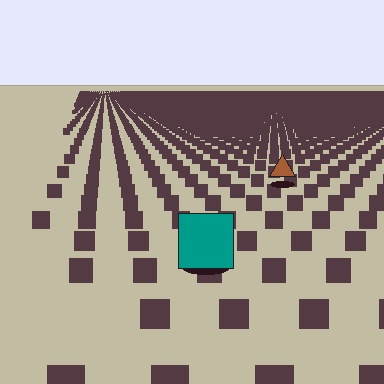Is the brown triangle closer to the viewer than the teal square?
No. The teal square is closer — you can tell from the texture gradient: the ground texture is coarser near it.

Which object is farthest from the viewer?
The brown triangle is farthest from the viewer. It appears smaller and the ground texture around it is denser.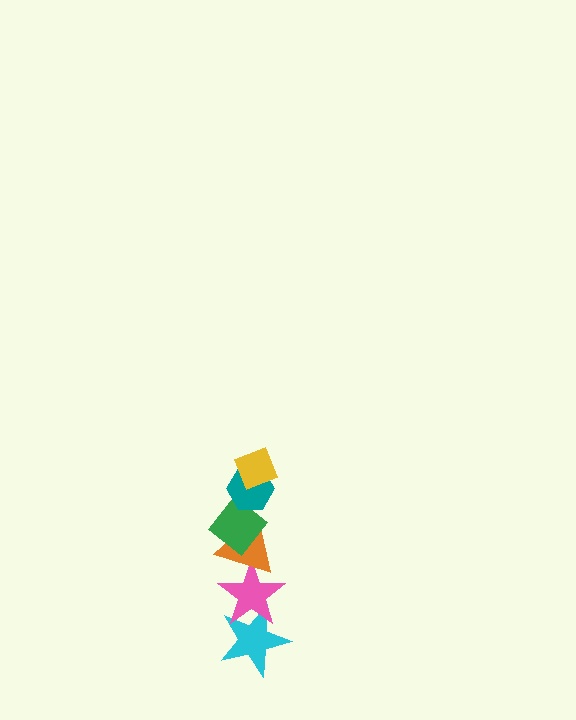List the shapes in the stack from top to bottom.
From top to bottom: the yellow diamond, the teal hexagon, the green diamond, the orange triangle, the pink star, the cyan star.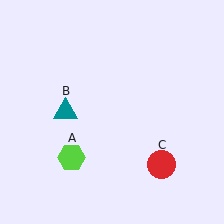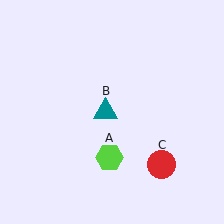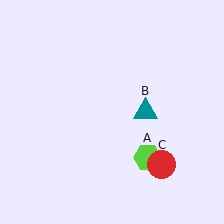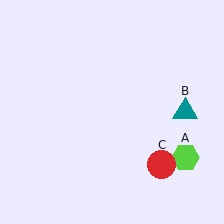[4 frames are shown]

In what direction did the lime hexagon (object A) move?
The lime hexagon (object A) moved right.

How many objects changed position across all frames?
2 objects changed position: lime hexagon (object A), teal triangle (object B).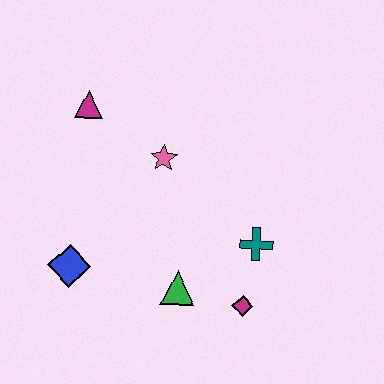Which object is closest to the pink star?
The magenta triangle is closest to the pink star.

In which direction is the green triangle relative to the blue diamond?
The green triangle is to the right of the blue diamond.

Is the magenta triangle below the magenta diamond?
No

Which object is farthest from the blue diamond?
The teal cross is farthest from the blue diamond.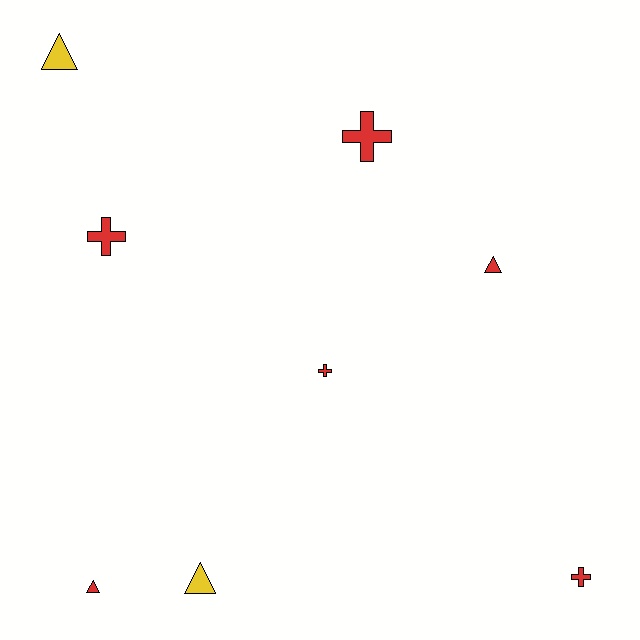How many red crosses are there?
There are 4 red crosses.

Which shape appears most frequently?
Triangle, with 4 objects.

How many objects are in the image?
There are 8 objects.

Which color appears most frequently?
Red, with 6 objects.